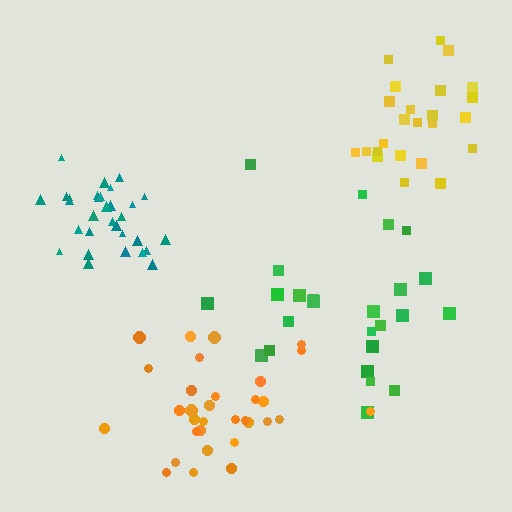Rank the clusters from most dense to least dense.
teal, orange, yellow, green.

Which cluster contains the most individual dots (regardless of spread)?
Orange (32).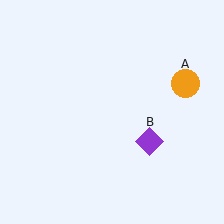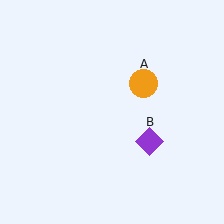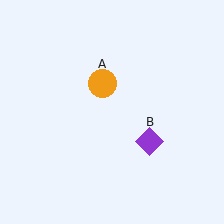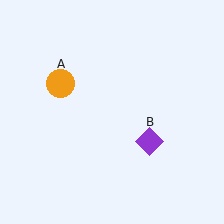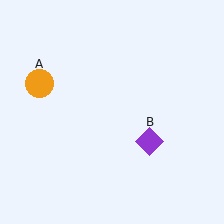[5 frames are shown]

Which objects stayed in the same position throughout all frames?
Purple diamond (object B) remained stationary.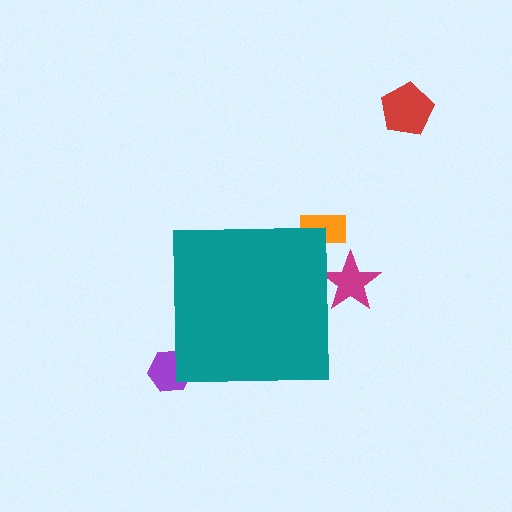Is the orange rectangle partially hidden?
Yes, the orange rectangle is partially hidden behind the teal square.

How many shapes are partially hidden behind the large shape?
3 shapes are partially hidden.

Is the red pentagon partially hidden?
No, the red pentagon is fully visible.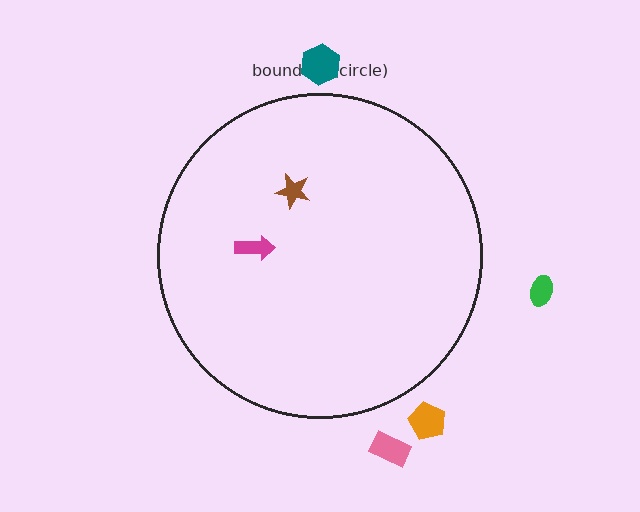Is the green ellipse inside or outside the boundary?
Outside.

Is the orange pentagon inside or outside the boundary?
Outside.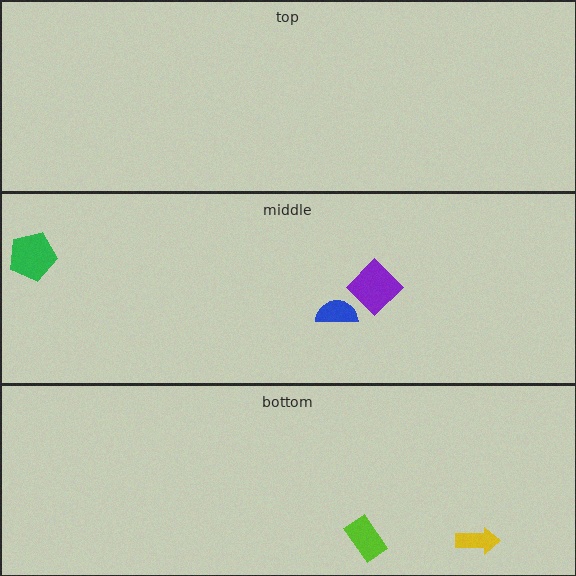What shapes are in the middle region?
The blue semicircle, the purple diamond, the green pentagon.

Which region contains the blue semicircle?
The middle region.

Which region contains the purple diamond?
The middle region.